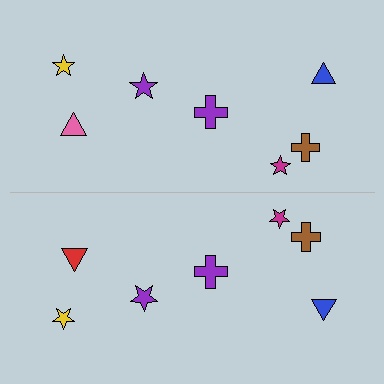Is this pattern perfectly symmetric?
No, the pattern is not perfectly symmetric. The red triangle on the bottom side breaks the symmetry — its mirror counterpart is pink.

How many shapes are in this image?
There are 14 shapes in this image.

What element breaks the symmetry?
The red triangle on the bottom side breaks the symmetry — its mirror counterpart is pink.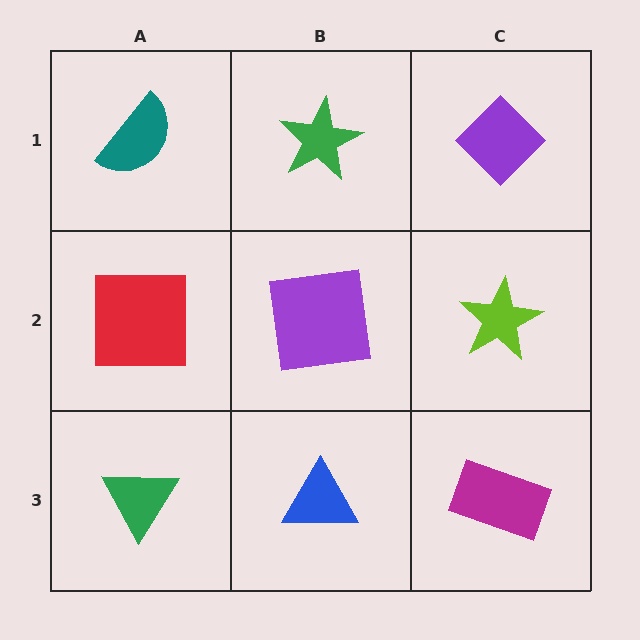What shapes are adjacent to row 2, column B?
A green star (row 1, column B), a blue triangle (row 3, column B), a red square (row 2, column A), a lime star (row 2, column C).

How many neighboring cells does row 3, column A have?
2.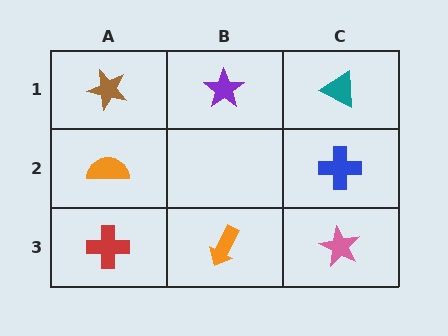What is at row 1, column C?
A teal triangle.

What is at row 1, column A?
A brown star.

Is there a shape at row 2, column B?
No, that cell is empty.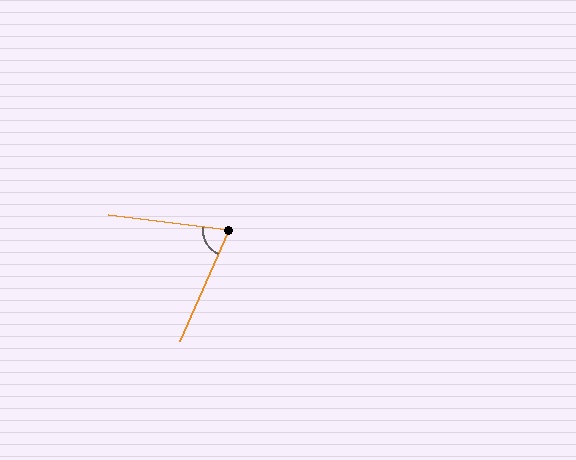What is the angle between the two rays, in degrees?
Approximately 73 degrees.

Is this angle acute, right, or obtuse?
It is acute.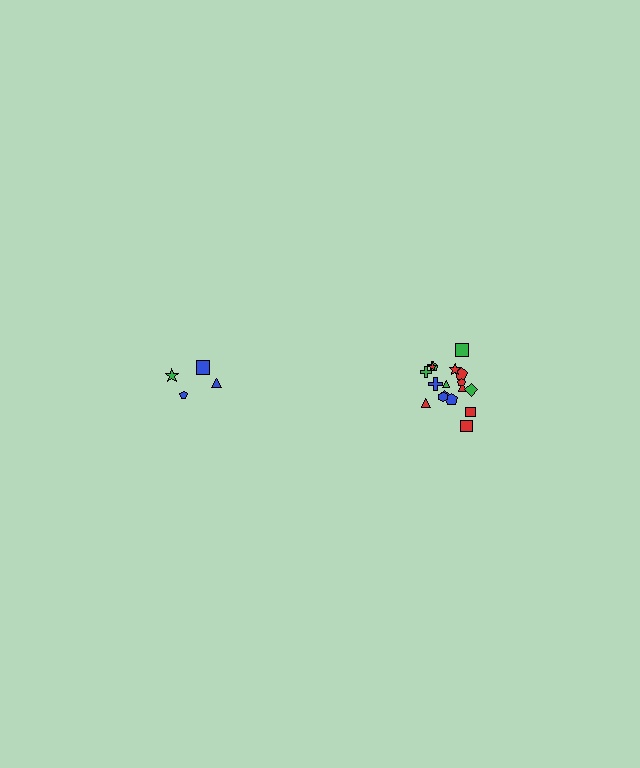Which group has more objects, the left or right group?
The right group.